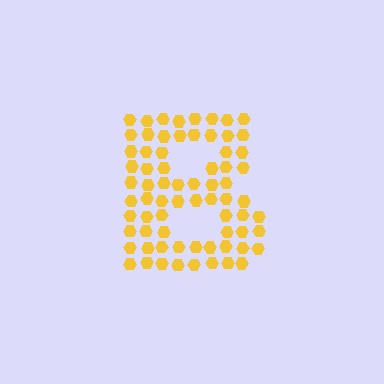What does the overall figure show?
The overall figure shows the letter B.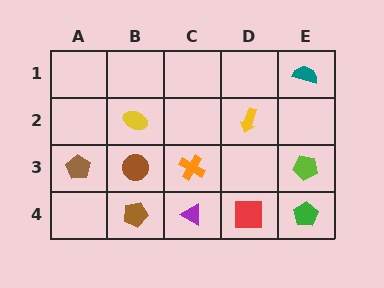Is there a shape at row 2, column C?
No, that cell is empty.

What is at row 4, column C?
A purple triangle.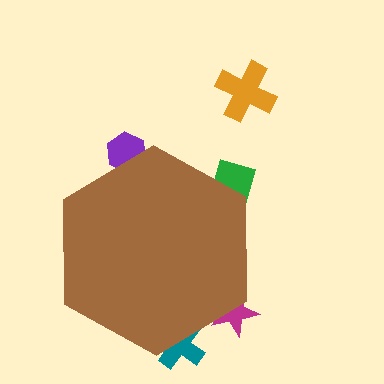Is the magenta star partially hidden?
Yes, the magenta star is partially hidden behind the brown hexagon.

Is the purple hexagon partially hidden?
Yes, the purple hexagon is partially hidden behind the brown hexagon.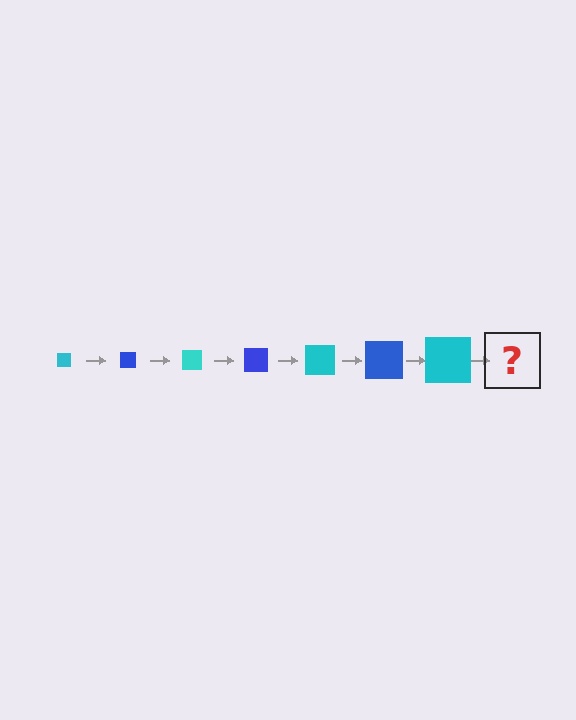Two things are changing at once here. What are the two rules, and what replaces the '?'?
The two rules are that the square grows larger each step and the color cycles through cyan and blue. The '?' should be a blue square, larger than the previous one.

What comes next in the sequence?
The next element should be a blue square, larger than the previous one.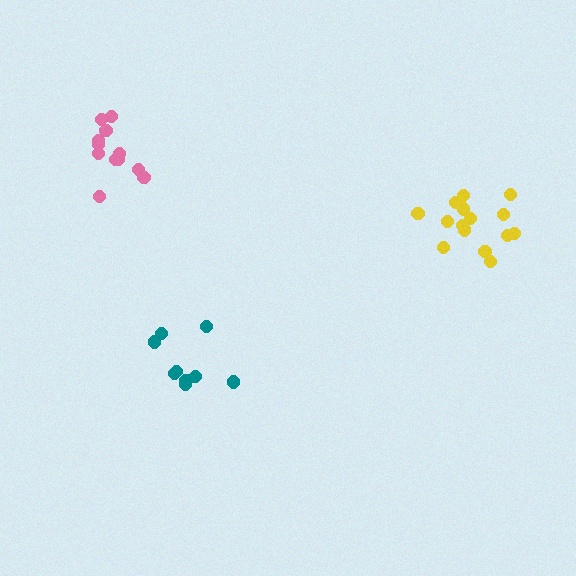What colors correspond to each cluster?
The clusters are colored: teal, yellow, pink.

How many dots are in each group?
Group 1: 9 dots, Group 2: 15 dots, Group 3: 12 dots (36 total).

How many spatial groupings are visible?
There are 3 spatial groupings.